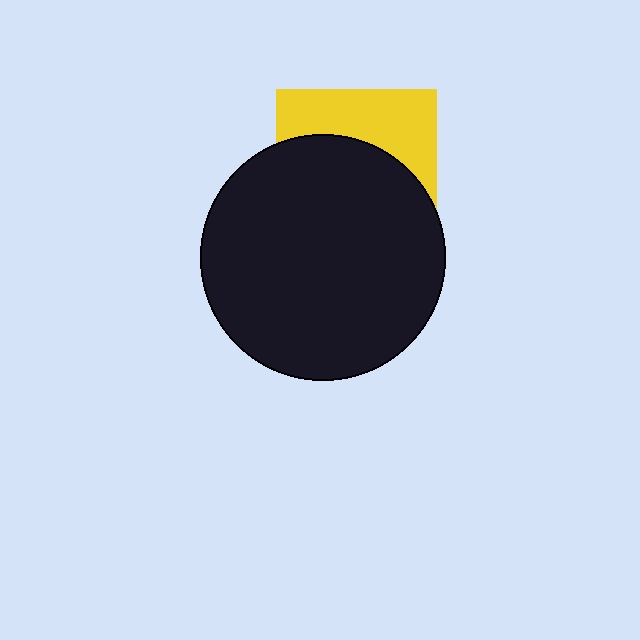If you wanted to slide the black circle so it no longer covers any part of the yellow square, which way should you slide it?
Slide it down — that is the most direct way to separate the two shapes.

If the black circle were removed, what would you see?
You would see the complete yellow square.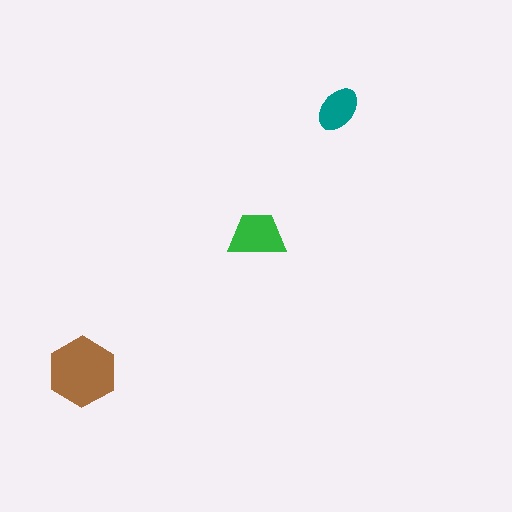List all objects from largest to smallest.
The brown hexagon, the green trapezoid, the teal ellipse.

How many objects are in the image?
There are 3 objects in the image.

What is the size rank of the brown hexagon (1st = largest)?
1st.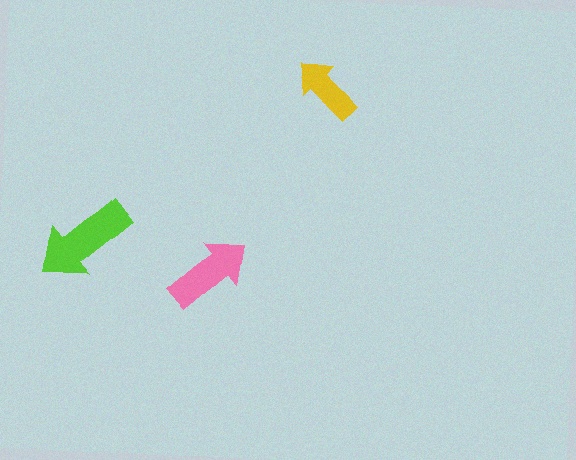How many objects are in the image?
There are 3 objects in the image.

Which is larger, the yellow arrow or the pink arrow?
The pink one.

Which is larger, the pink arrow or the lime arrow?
The lime one.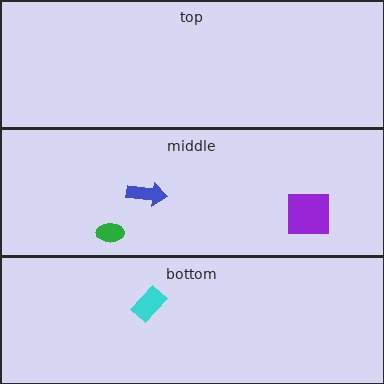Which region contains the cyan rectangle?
The bottom region.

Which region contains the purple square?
The middle region.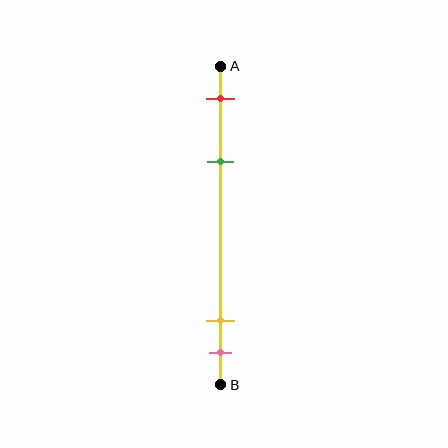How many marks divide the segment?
There are 4 marks dividing the segment.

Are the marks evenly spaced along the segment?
No, the marks are not evenly spaced.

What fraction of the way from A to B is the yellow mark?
The yellow mark is approximately 80% (0.8) of the way from A to B.